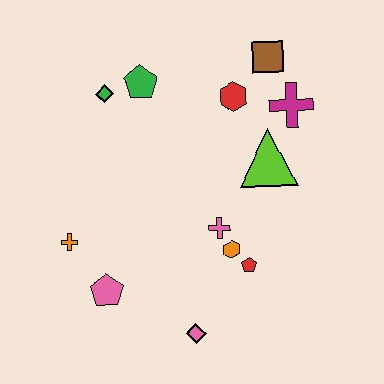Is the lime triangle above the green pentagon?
No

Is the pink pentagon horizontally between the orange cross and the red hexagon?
Yes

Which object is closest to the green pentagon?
The green diamond is closest to the green pentagon.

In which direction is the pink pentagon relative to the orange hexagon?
The pink pentagon is to the left of the orange hexagon.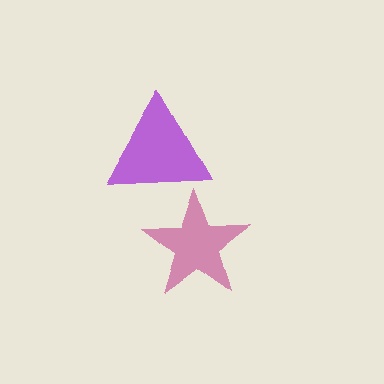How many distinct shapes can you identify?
There are 2 distinct shapes: a magenta star, a purple triangle.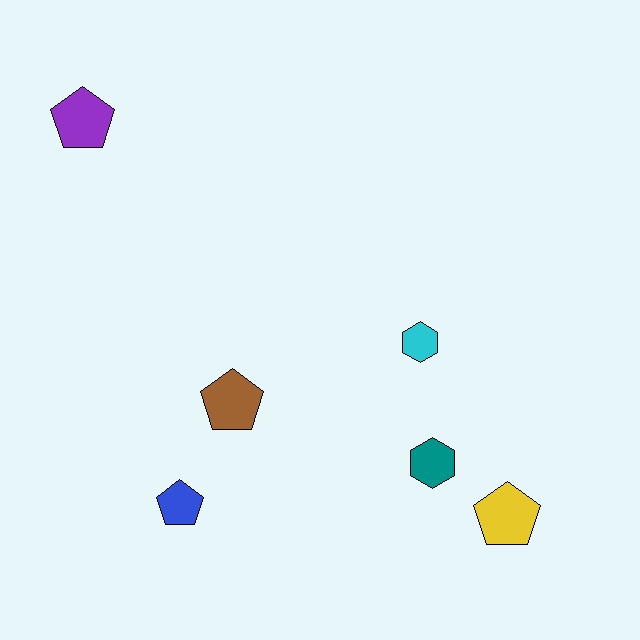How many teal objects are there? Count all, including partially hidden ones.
There is 1 teal object.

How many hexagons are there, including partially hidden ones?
There are 2 hexagons.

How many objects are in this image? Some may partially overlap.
There are 6 objects.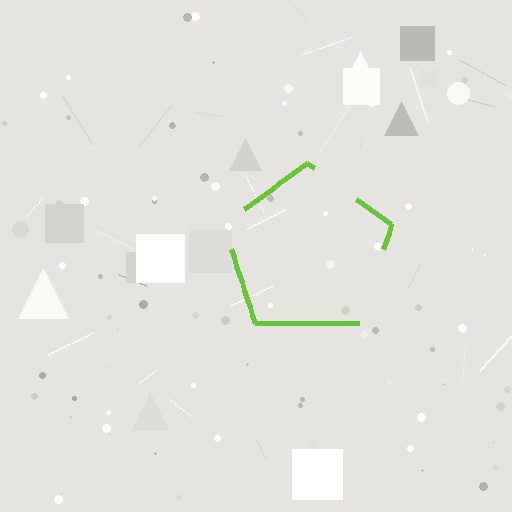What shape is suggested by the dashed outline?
The dashed outline suggests a pentagon.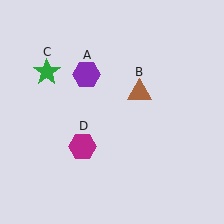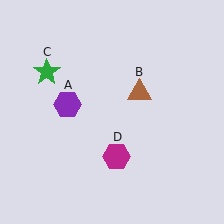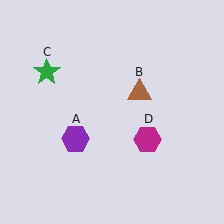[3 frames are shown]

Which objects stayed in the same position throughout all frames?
Brown triangle (object B) and green star (object C) remained stationary.